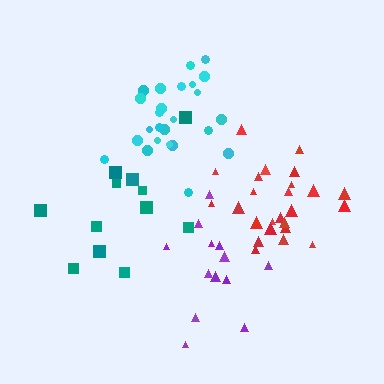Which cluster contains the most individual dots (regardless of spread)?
Red (25).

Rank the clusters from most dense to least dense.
cyan, red, purple, teal.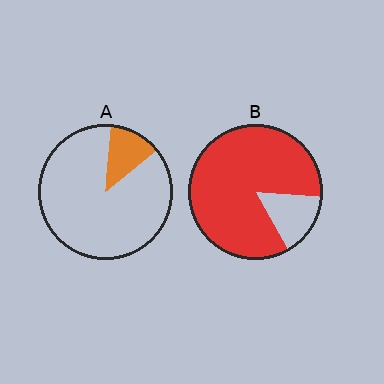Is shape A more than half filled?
No.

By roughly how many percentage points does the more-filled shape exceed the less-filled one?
By roughly 70 percentage points (B over A).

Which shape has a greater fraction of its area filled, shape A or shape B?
Shape B.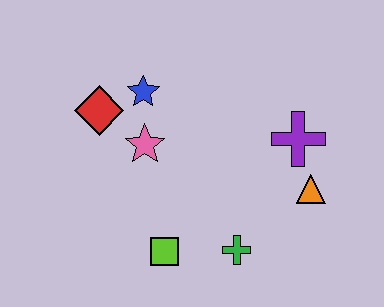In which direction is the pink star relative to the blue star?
The pink star is below the blue star.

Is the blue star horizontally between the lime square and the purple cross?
No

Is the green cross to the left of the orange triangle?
Yes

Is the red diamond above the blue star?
No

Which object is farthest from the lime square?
The purple cross is farthest from the lime square.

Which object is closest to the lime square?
The green cross is closest to the lime square.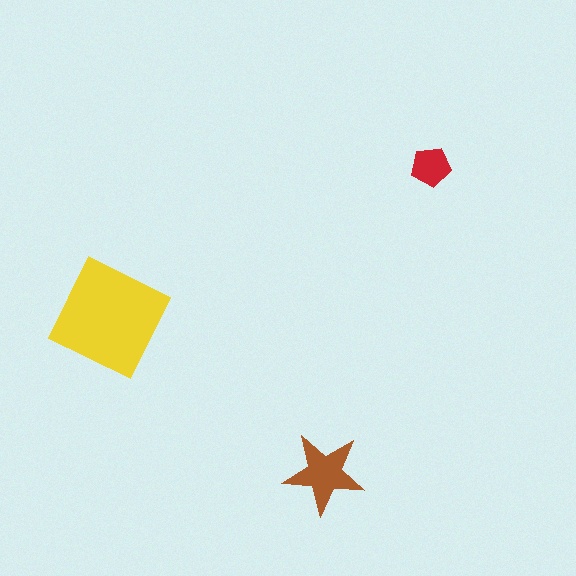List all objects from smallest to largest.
The red pentagon, the brown star, the yellow square.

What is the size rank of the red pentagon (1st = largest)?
3rd.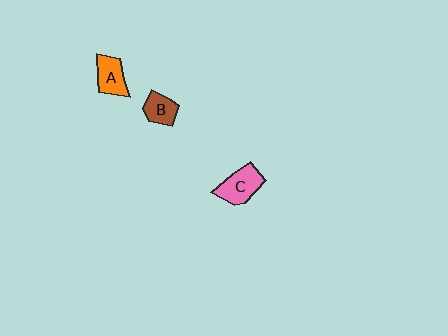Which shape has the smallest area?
Shape B (brown).